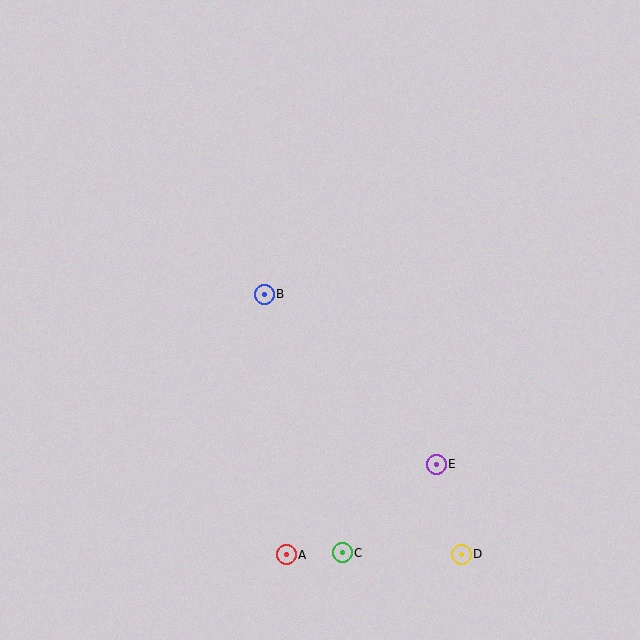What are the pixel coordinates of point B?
Point B is at (264, 294).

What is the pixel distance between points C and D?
The distance between C and D is 119 pixels.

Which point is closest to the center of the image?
Point B at (264, 294) is closest to the center.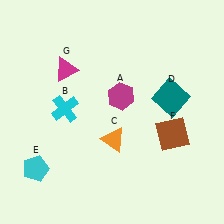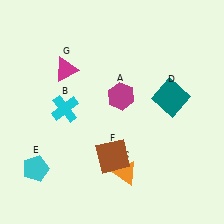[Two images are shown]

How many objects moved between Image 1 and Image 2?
2 objects moved between the two images.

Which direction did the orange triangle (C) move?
The orange triangle (C) moved down.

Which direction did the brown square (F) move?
The brown square (F) moved left.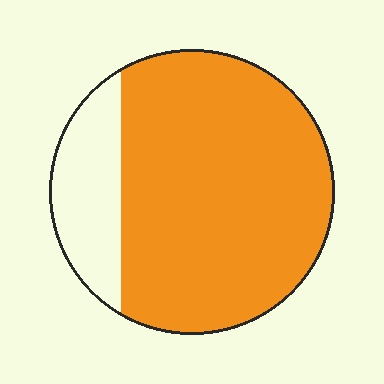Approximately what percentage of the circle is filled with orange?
Approximately 80%.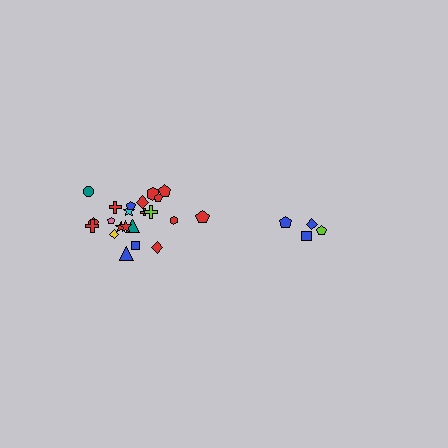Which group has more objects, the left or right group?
The left group.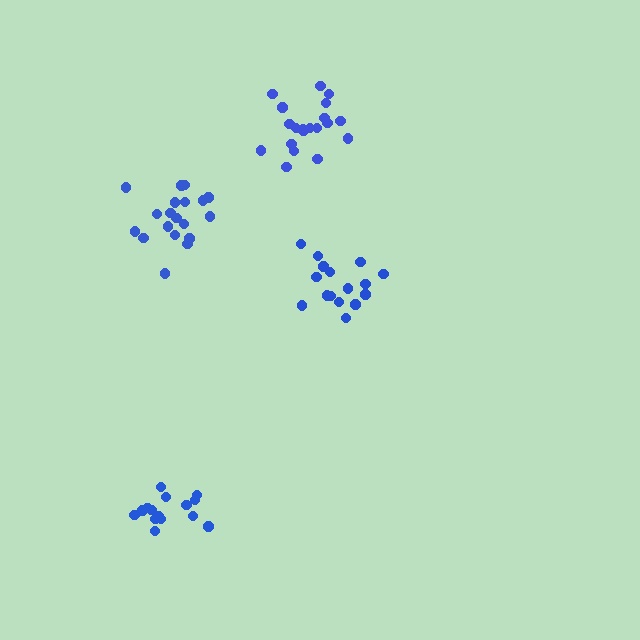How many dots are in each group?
Group 1: 16 dots, Group 2: 15 dots, Group 3: 19 dots, Group 4: 20 dots (70 total).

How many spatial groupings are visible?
There are 4 spatial groupings.